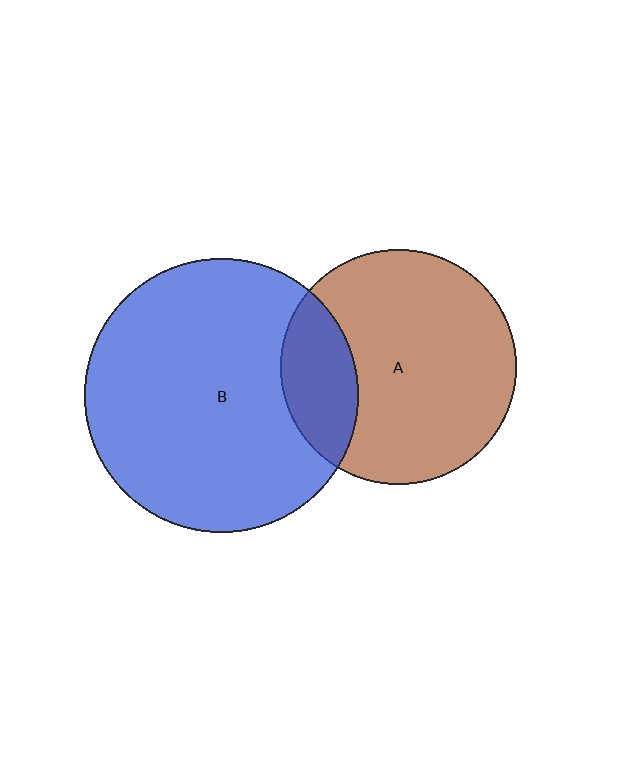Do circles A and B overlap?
Yes.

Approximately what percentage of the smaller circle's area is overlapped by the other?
Approximately 20%.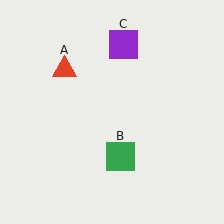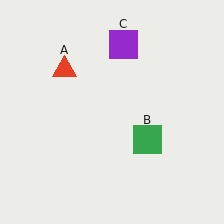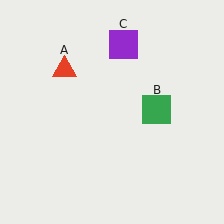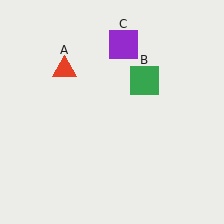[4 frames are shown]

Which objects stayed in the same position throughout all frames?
Red triangle (object A) and purple square (object C) remained stationary.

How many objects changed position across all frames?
1 object changed position: green square (object B).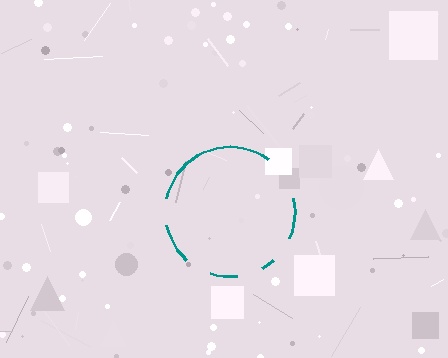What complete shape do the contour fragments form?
The contour fragments form a circle.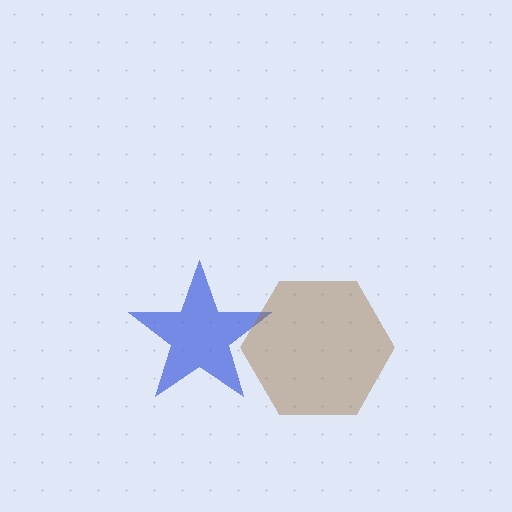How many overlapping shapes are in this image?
There are 2 overlapping shapes in the image.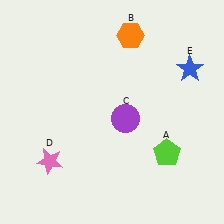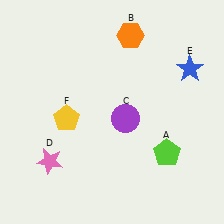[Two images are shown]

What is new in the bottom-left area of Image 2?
A yellow pentagon (F) was added in the bottom-left area of Image 2.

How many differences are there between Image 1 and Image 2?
There is 1 difference between the two images.